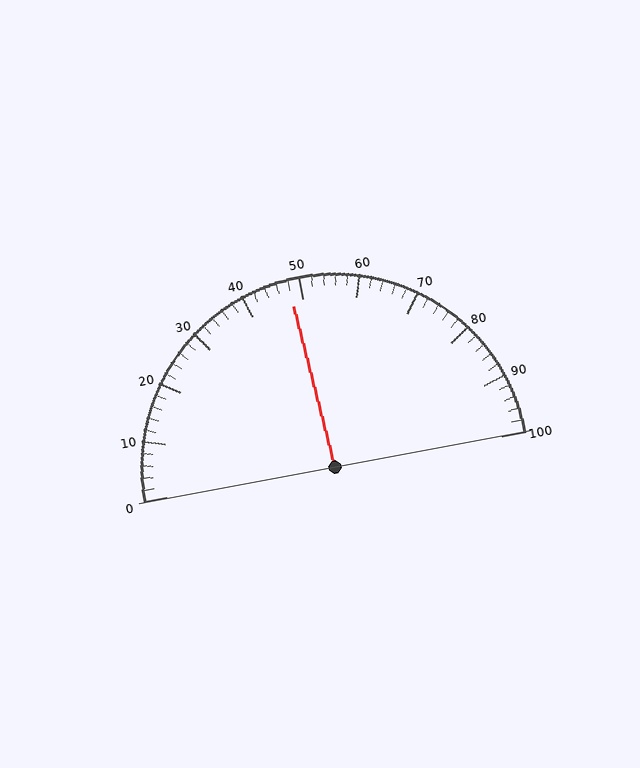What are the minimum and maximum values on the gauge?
The gauge ranges from 0 to 100.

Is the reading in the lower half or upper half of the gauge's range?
The reading is in the lower half of the range (0 to 100).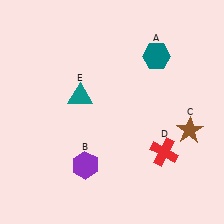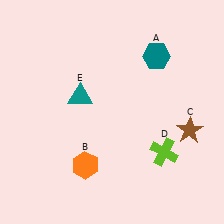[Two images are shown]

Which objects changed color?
B changed from purple to orange. D changed from red to lime.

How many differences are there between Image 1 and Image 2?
There are 2 differences between the two images.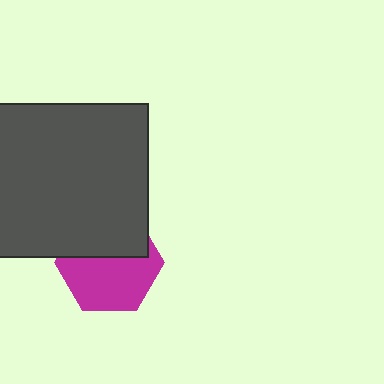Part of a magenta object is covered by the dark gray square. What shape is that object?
It is a hexagon.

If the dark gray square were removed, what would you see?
You would see the complete magenta hexagon.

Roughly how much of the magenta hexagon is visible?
About half of it is visible (roughly 59%).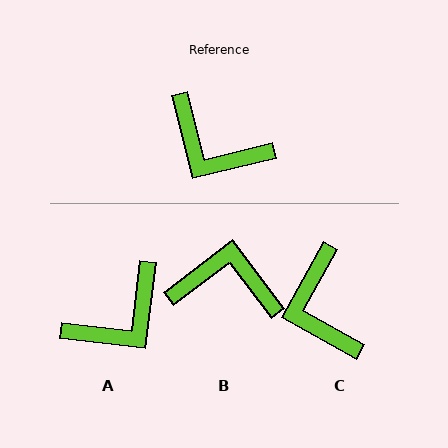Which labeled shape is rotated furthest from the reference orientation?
B, about 157 degrees away.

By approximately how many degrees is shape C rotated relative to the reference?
Approximately 43 degrees clockwise.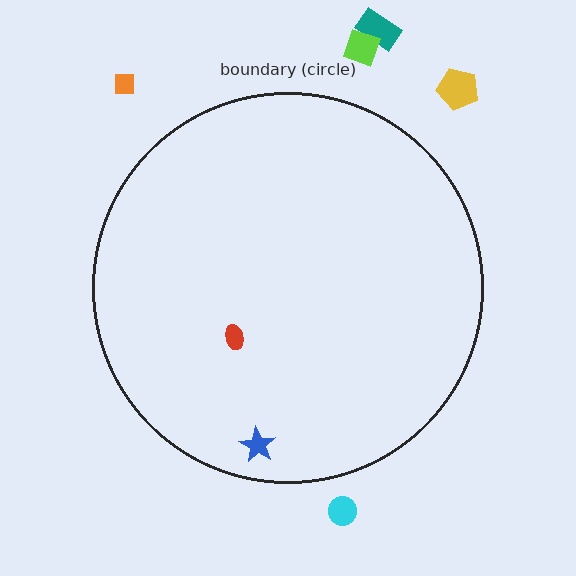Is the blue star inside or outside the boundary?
Inside.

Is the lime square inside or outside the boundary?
Outside.